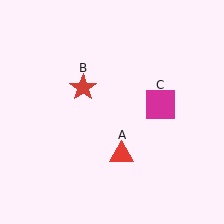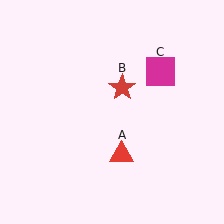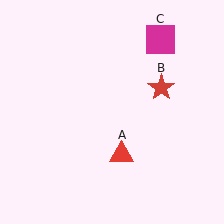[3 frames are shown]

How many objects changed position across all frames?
2 objects changed position: red star (object B), magenta square (object C).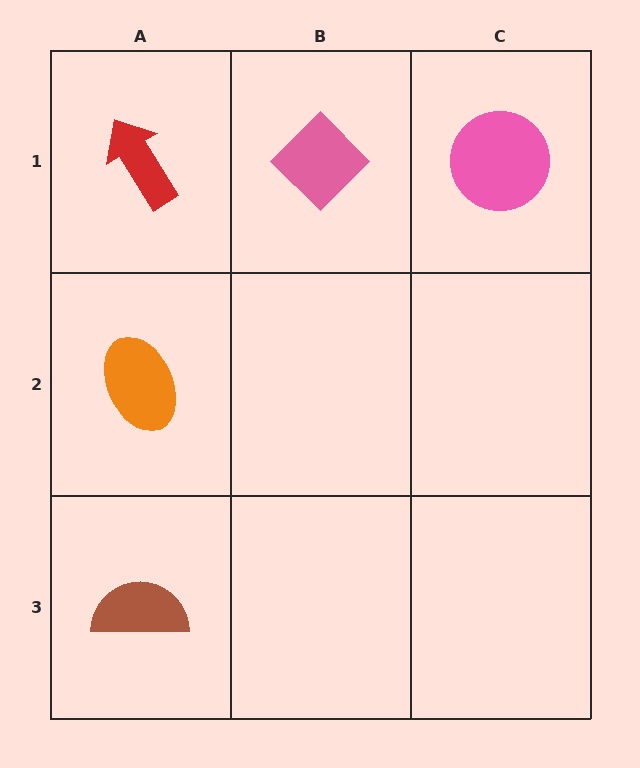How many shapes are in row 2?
1 shape.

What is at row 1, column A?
A red arrow.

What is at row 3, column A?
A brown semicircle.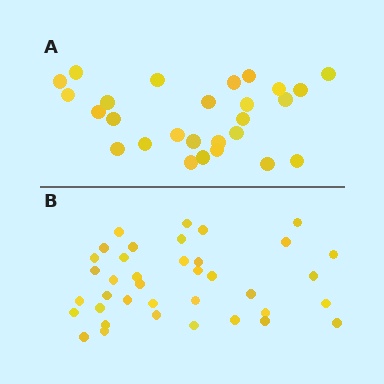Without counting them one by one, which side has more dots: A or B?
Region B (the bottom region) has more dots.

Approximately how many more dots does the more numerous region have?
Region B has roughly 12 or so more dots than region A.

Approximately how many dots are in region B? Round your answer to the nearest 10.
About 40 dots. (The exact count is 38, which rounds to 40.)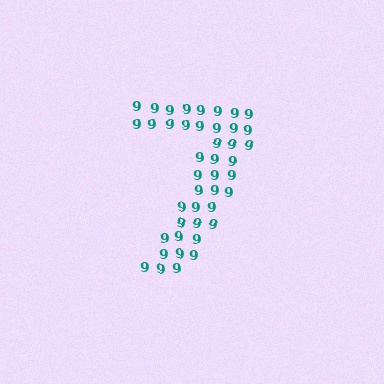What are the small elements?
The small elements are digit 9's.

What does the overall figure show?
The overall figure shows the digit 7.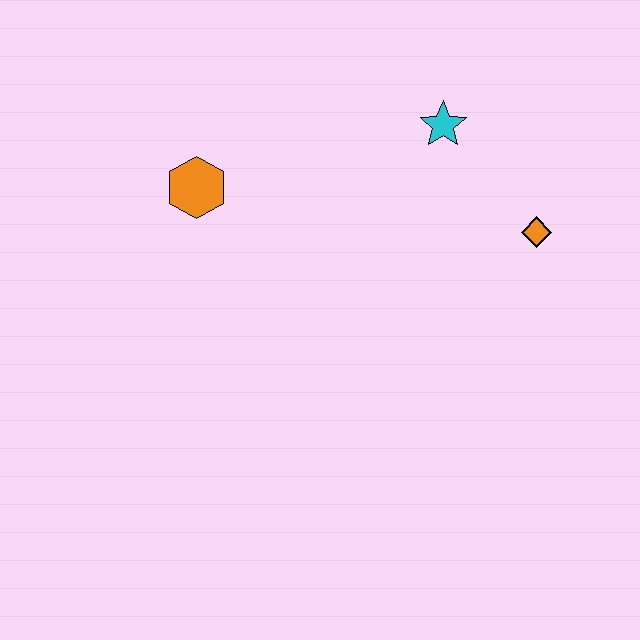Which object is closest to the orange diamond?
The cyan star is closest to the orange diamond.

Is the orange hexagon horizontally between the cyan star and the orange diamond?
No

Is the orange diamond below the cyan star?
Yes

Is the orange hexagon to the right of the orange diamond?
No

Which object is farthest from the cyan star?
The orange hexagon is farthest from the cyan star.